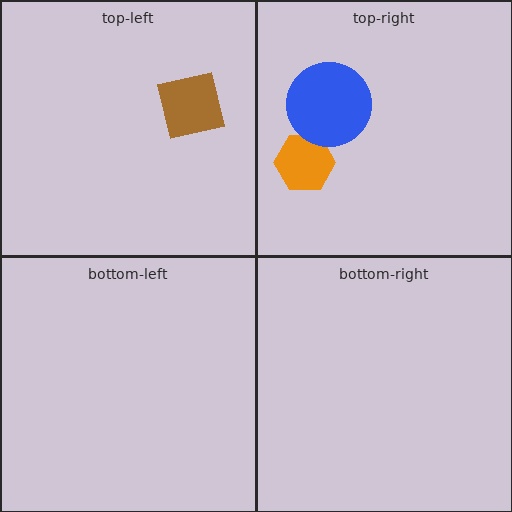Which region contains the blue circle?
The top-right region.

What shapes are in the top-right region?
The orange hexagon, the blue circle.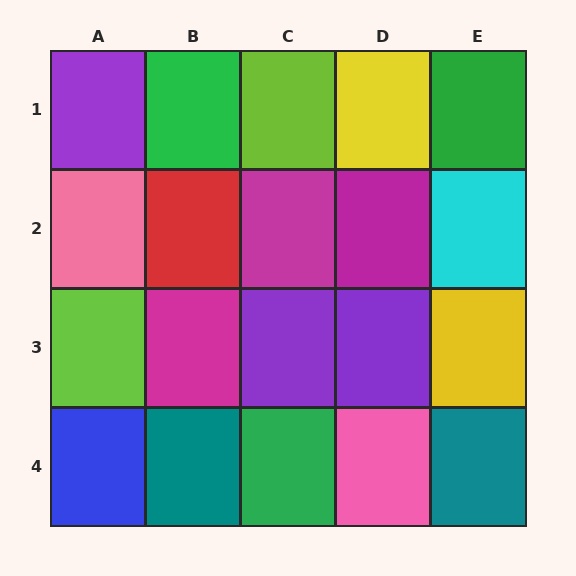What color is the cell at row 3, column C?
Purple.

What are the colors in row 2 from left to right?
Pink, red, magenta, magenta, cyan.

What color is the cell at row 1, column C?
Lime.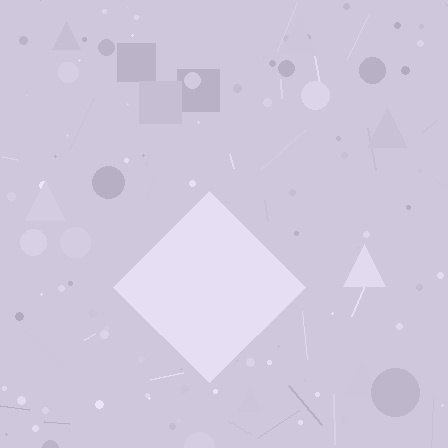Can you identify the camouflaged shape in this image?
The camouflaged shape is a diamond.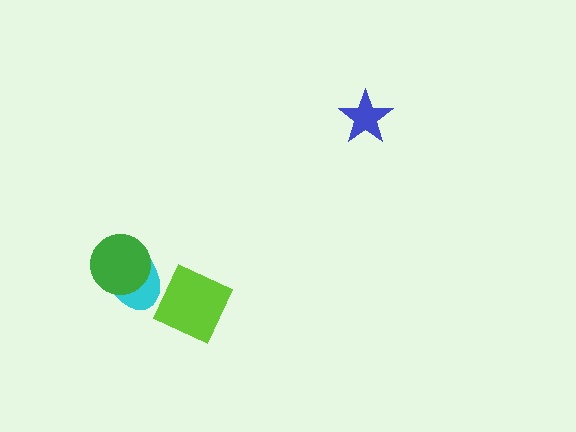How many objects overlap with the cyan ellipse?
1 object overlaps with the cyan ellipse.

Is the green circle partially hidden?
No, no other shape covers it.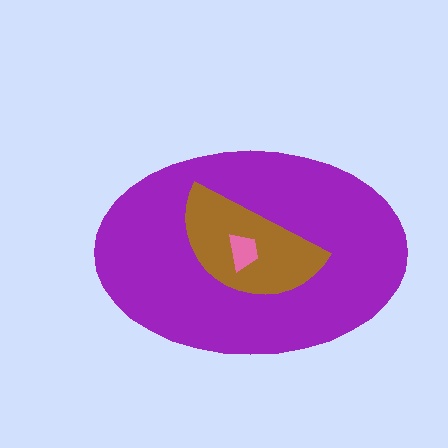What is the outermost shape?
The purple ellipse.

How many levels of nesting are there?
3.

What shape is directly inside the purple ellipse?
The brown semicircle.